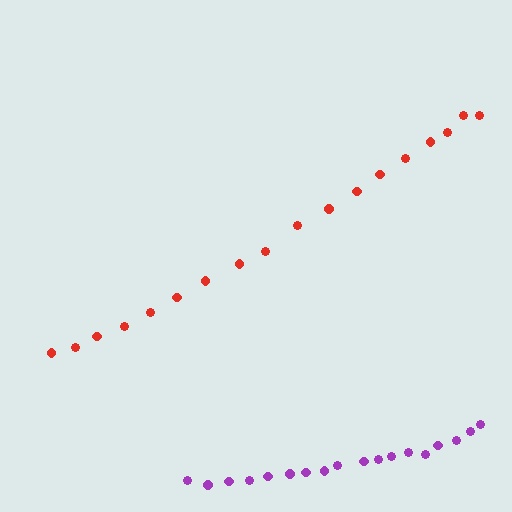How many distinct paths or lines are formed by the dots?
There are 2 distinct paths.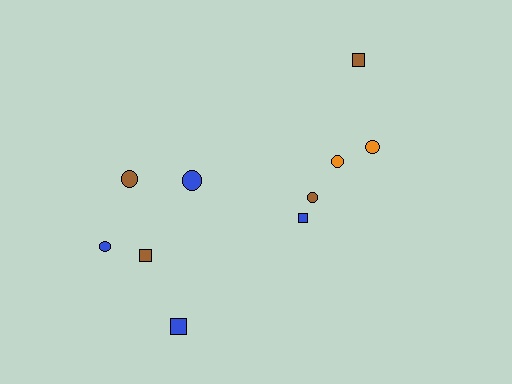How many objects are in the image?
There are 10 objects.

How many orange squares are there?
There are no orange squares.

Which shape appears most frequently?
Circle, with 6 objects.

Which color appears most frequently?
Brown, with 4 objects.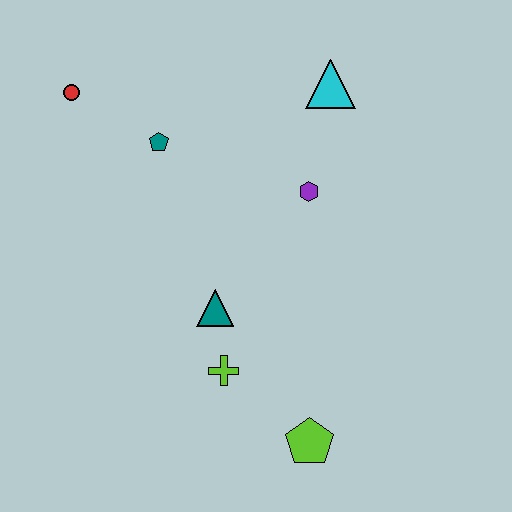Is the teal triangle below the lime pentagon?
No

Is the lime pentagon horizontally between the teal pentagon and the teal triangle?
No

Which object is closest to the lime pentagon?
The lime cross is closest to the lime pentagon.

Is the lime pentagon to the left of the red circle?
No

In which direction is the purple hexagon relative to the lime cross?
The purple hexagon is above the lime cross.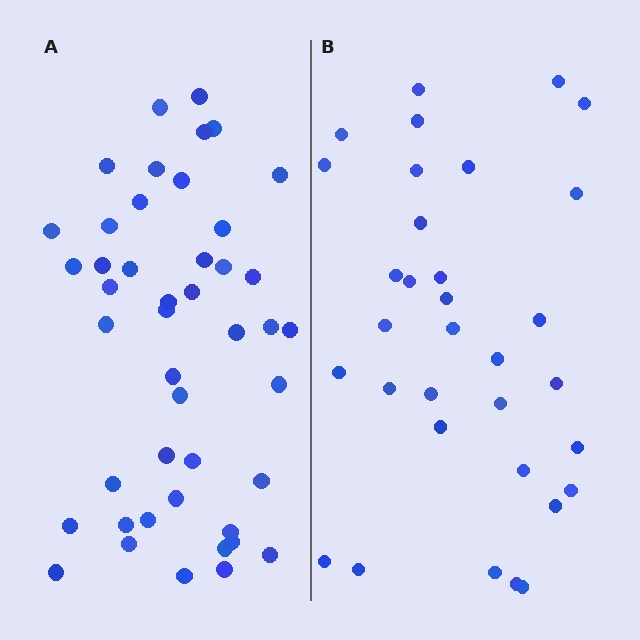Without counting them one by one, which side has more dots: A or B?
Region A (the left region) has more dots.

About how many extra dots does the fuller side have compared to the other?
Region A has roughly 12 or so more dots than region B.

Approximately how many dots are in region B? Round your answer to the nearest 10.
About 30 dots. (The exact count is 33, which rounds to 30.)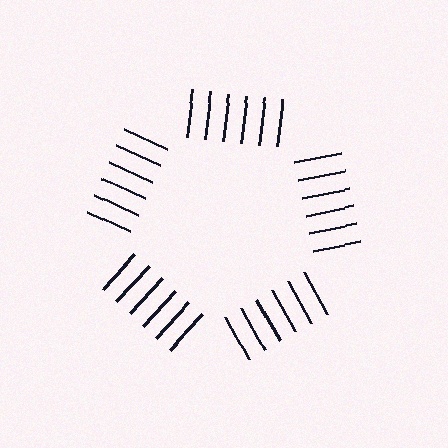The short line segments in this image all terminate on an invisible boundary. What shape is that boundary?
An illusory pentagon — the line segments terminate on its edges but no continuous stroke is drawn.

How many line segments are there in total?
30 — 6 along each of the 5 edges.